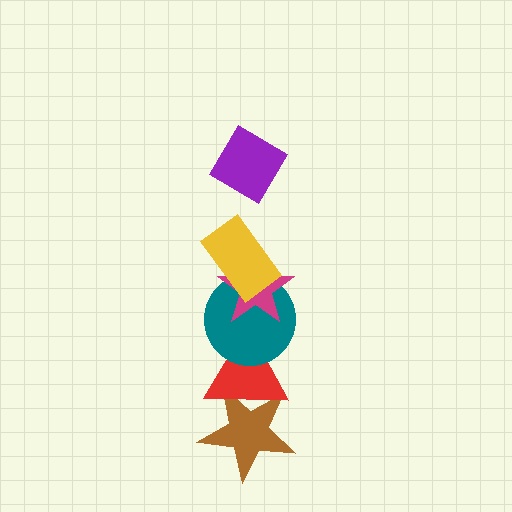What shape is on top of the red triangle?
The teal circle is on top of the red triangle.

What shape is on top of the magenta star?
The yellow rectangle is on top of the magenta star.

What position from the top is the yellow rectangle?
The yellow rectangle is 2nd from the top.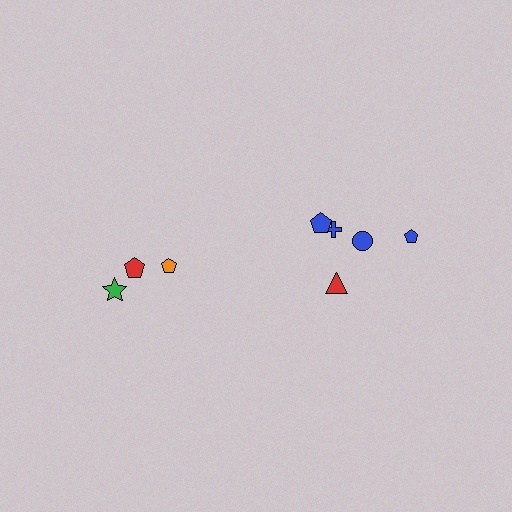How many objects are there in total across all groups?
There are 8 objects.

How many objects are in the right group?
There are 5 objects.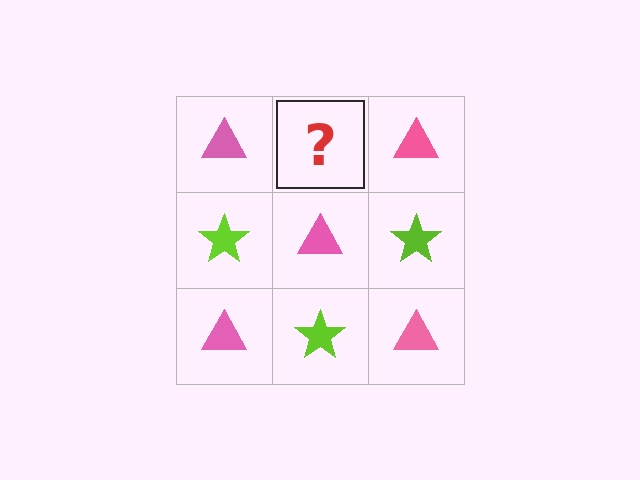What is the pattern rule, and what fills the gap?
The rule is that it alternates pink triangle and lime star in a checkerboard pattern. The gap should be filled with a lime star.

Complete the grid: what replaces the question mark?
The question mark should be replaced with a lime star.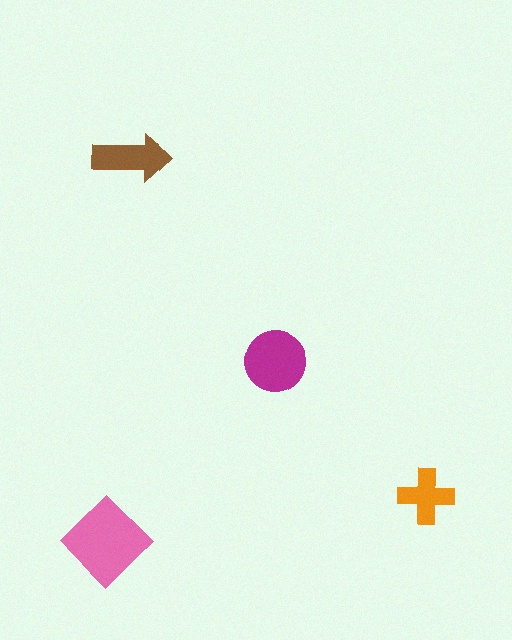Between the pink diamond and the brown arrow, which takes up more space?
The pink diamond.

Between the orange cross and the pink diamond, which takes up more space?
The pink diamond.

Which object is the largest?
The pink diamond.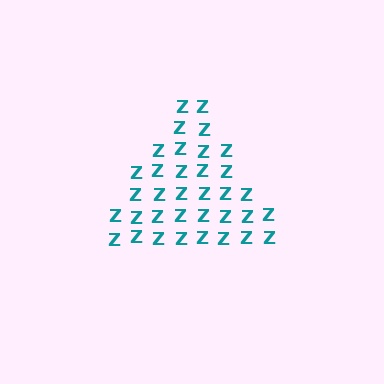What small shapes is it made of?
It is made of small letter Z's.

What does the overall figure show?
The overall figure shows a triangle.